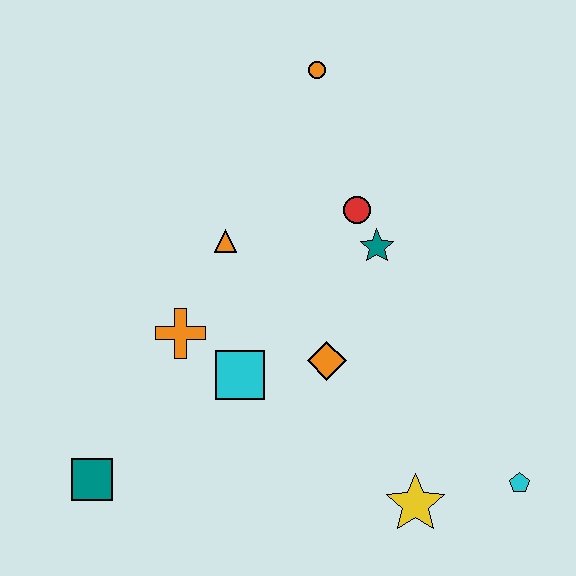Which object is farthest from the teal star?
The teal square is farthest from the teal star.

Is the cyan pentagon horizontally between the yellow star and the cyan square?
No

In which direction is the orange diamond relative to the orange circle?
The orange diamond is below the orange circle.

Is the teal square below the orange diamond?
Yes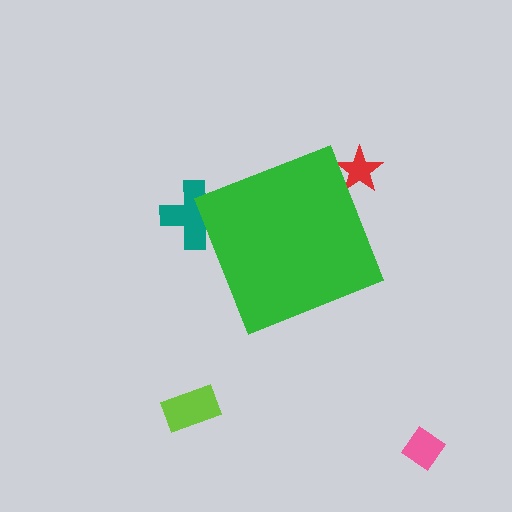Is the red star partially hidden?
Yes, the red star is partially hidden behind the green diamond.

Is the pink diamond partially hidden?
No, the pink diamond is fully visible.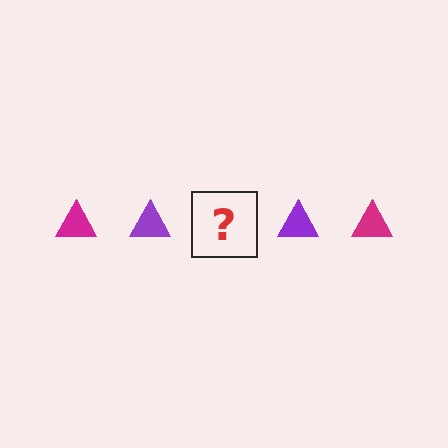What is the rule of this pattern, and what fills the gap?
The rule is that the pattern cycles through magenta, purple triangles. The gap should be filled with a magenta triangle.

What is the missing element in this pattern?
The missing element is a magenta triangle.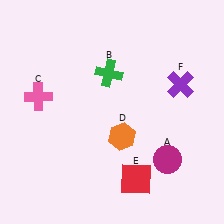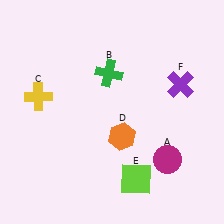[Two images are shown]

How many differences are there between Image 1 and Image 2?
There are 2 differences between the two images.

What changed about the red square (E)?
In Image 1, E is red. In Image 2, it changed to lime.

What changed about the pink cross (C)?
In Image 1, C is pink. In Image 2, it changed to yellow.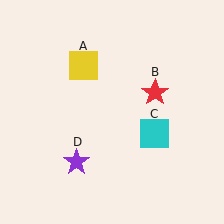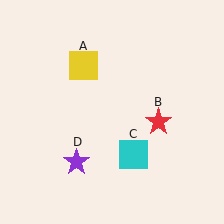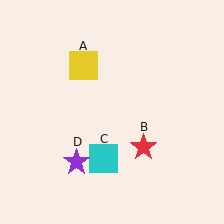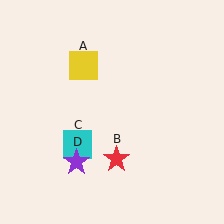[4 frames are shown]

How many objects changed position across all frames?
2 objects changed position: red star (object B), cyan square (object C).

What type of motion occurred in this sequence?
The red star (object B), cyan square (object C) rotated clockwise around the center of the scene.